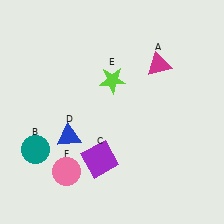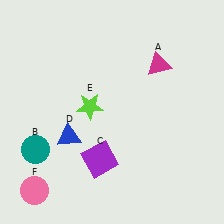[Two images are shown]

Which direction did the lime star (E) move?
The lime star (E) moved down.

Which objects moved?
The objects that moved are: the lime star (E), the pink circle (F).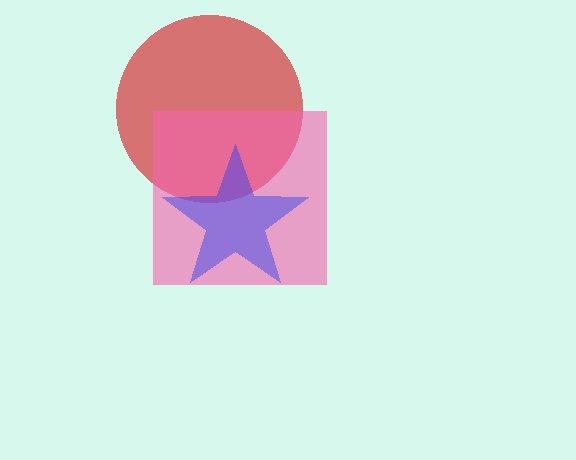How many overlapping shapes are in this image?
There are 3 overlapping shapes in the image.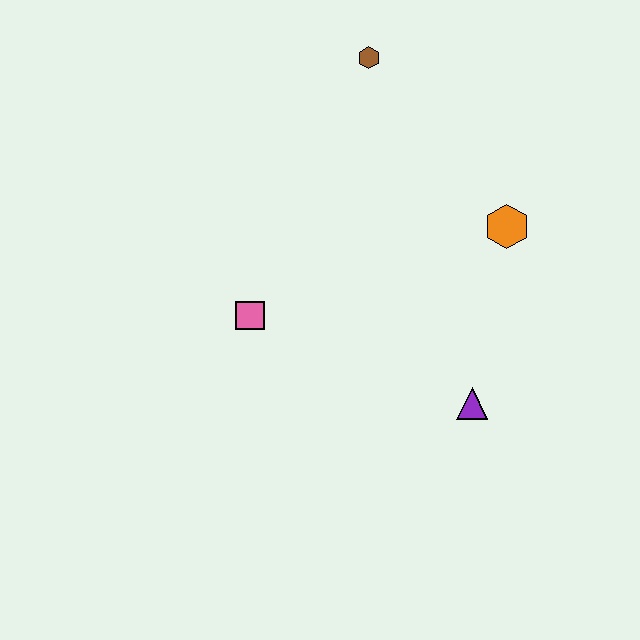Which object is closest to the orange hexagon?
The purple triangle is closest to the orange hexagon.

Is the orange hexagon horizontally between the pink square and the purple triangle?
No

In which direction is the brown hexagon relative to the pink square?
The brown hexagon is above the pink square.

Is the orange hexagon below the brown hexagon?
Yes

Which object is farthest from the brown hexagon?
The purple triangle is farthest from the brown hexagon.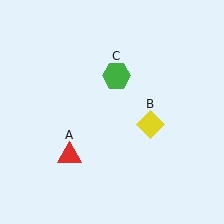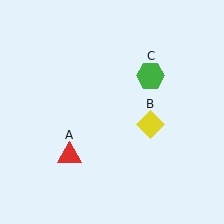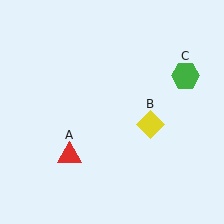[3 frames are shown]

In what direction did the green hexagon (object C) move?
The green hexagon (object C) moved right.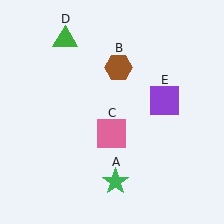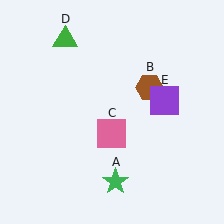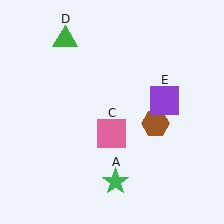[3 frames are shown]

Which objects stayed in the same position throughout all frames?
Green star (object A) and pink square (object C) and green triangle (object D) and purple square (object E) remained stationary.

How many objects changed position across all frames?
1 object changed position: brown hexagon (object B).